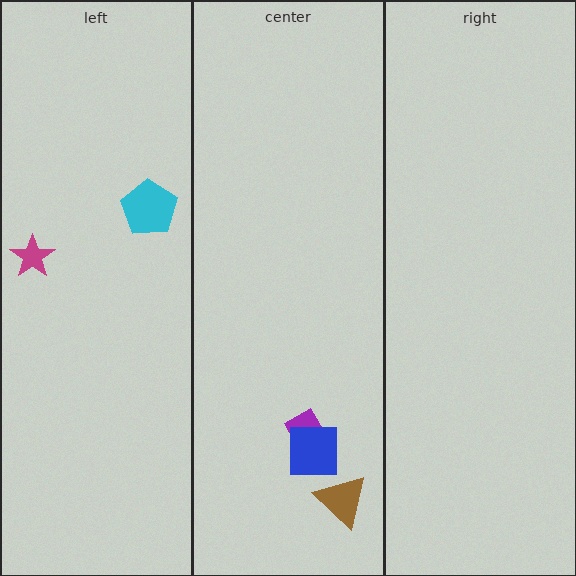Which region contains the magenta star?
The left region.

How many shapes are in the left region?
2.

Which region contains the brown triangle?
The center region.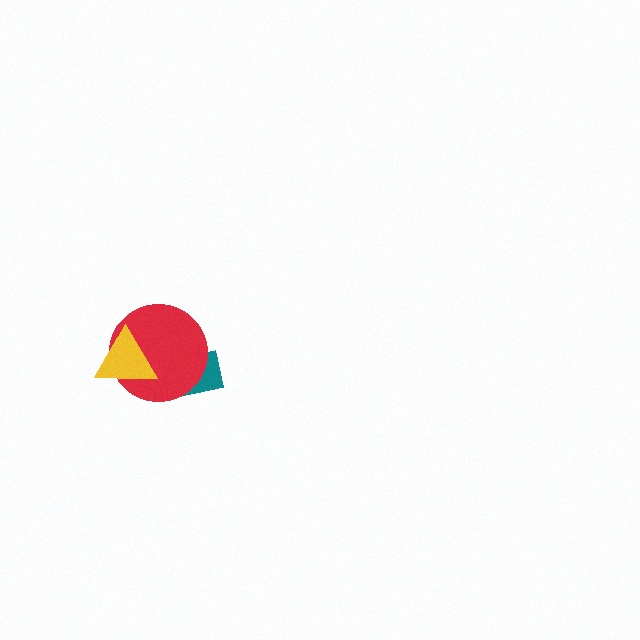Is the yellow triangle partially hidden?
No, no other shape covers it.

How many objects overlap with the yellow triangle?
1 object overlaps with the yellow triangle.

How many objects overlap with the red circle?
2 objects overlap with the red circle.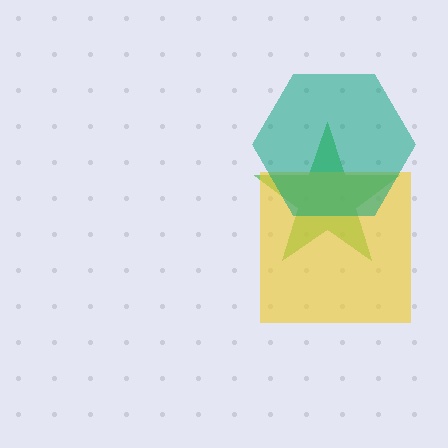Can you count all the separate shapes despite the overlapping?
Yes, there are 3 separate shapes.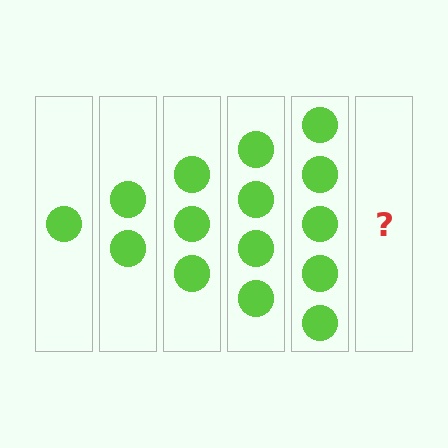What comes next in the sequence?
The next element should be 6 circles.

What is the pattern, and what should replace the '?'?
The pattern is that each step adds one more circle. The '?' should be 6 circles.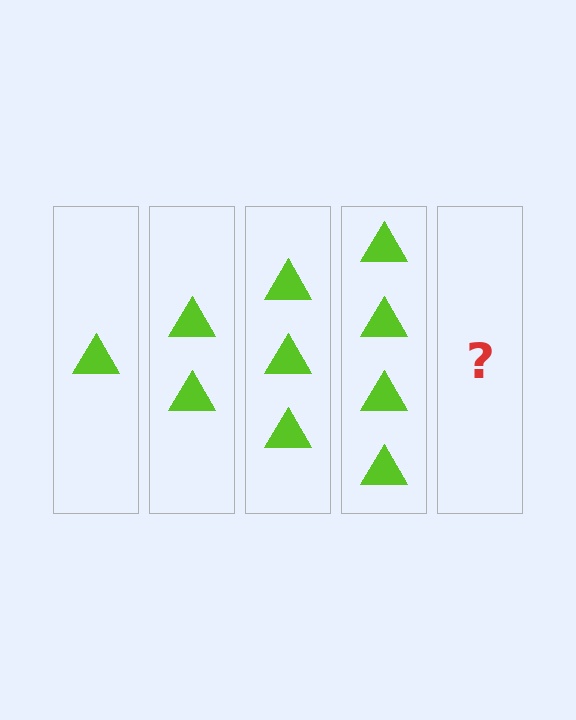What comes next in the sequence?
The next element should be 5 triangles.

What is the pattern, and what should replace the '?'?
The pattern is that each step adds one more triangle. The '?' should be 5 triangles.